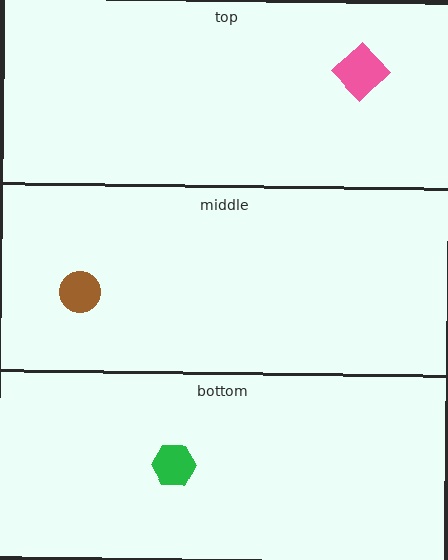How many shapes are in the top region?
1.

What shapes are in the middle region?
The brown circle.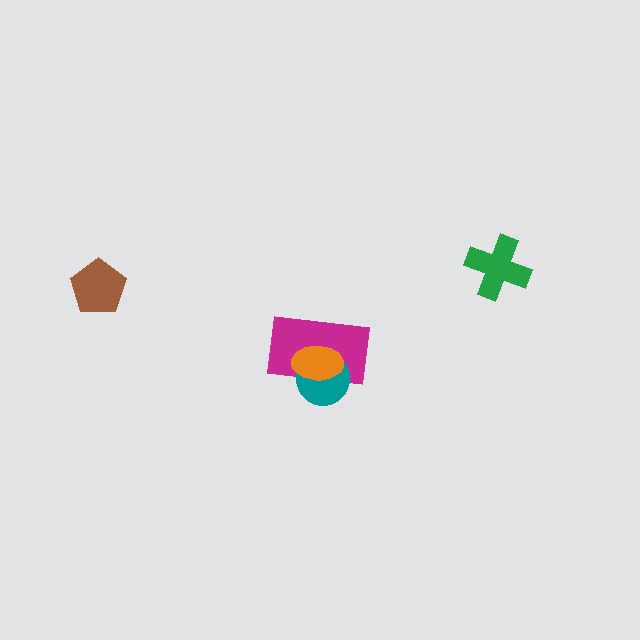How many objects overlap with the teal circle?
2 objects overlap with the teal circle.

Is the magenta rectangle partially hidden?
Yes, it is partially covered by another shape.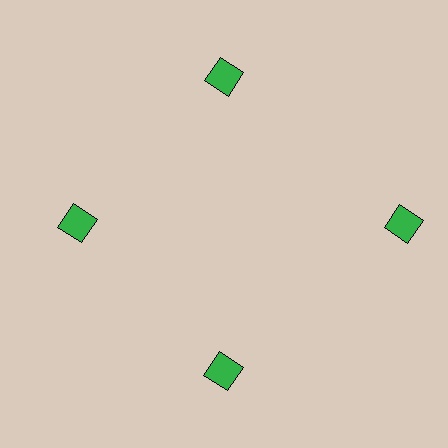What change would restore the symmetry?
The symmetry would be restored by moving it inward, back onto the ring so that all 4 squares sit at equal angles and equal distance from the center.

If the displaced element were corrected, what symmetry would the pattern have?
It would have 4-fold rotational symmetry — the pattern would map onto itself every 90 degrees.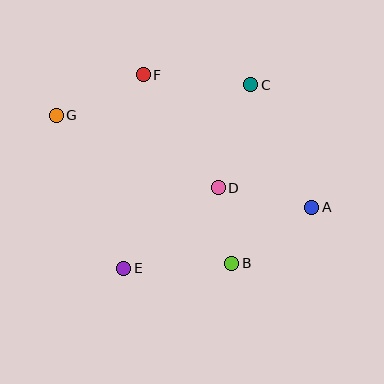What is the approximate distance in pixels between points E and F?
The distance between E and F is approximately 194 pixels.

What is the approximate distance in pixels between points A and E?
The distance between A and E is approximately 198 pixels.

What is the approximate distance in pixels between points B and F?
The distance between B and F is approximately 208 pixels.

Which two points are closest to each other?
Points B and D are closest to each other.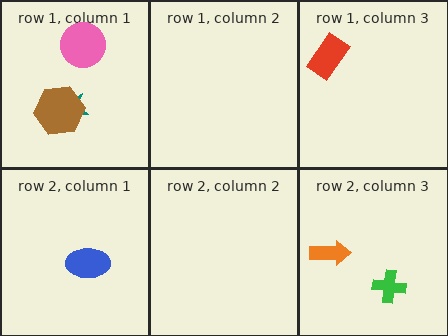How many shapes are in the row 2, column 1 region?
1.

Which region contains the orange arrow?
The row 2, column 3 region.